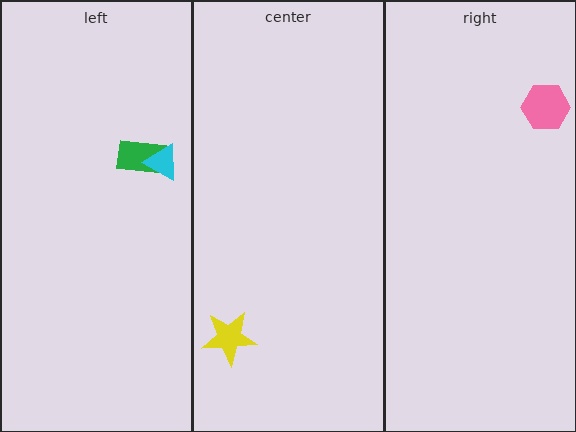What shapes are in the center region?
The yellow star.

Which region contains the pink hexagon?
The right region.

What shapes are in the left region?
The green rectangle, the cyan triangle.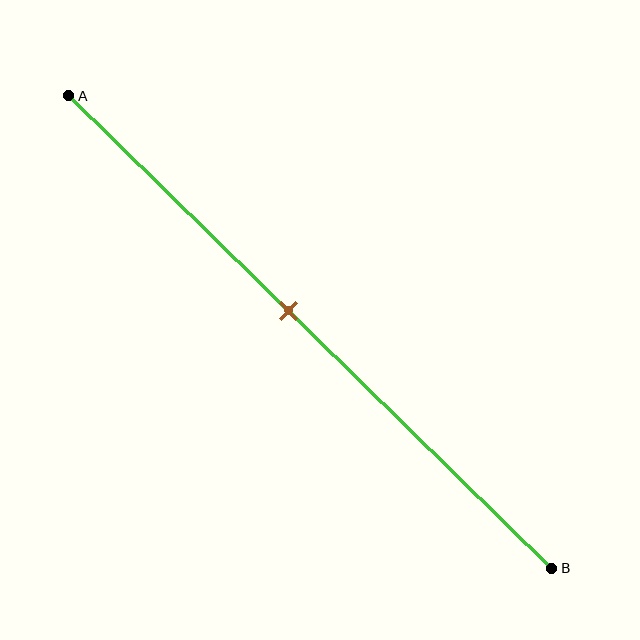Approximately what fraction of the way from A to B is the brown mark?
The brown mark is approximately 45% of the way from A to B.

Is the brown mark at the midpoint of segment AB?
No, the mark is at about 45% from A, not at the 50% midpoint.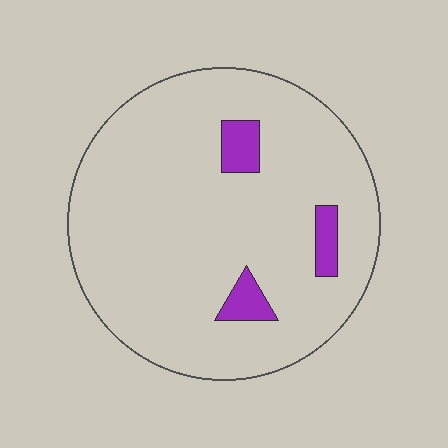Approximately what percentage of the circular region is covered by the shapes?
Approximately 5%.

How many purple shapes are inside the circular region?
3.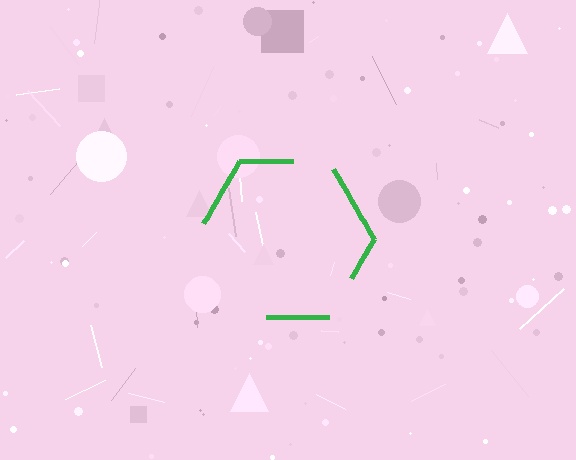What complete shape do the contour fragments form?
The contour fragments form a hexagon.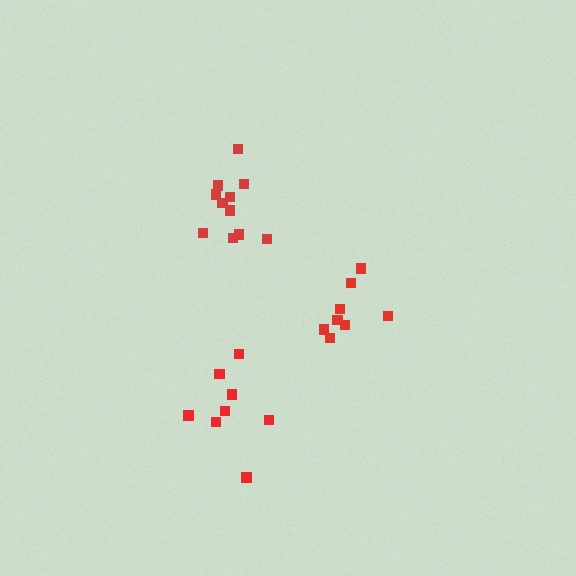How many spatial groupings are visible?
There are 3 spatial groupings.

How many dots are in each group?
Group 1: 11 dots, Group 2: 8 dots, Group 3: 8 dots (27 total).